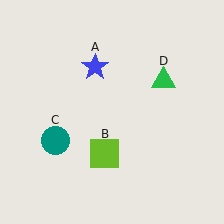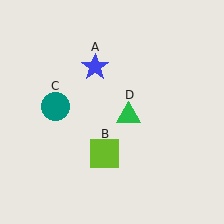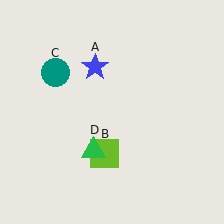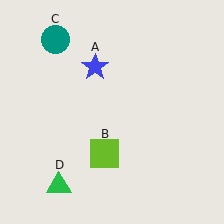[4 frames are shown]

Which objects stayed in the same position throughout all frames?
Blue star (object A) and lime square (object B) remained stationary.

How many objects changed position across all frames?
2 objects changed position: teal circle (object C), green triangle (object D).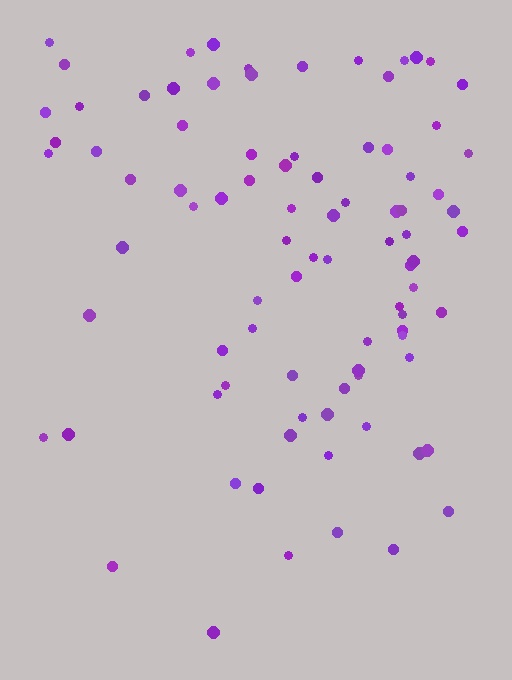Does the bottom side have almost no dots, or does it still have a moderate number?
Still a moderate number, just noticeably fewer than the top.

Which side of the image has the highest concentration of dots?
The top.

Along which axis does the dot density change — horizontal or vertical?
Vertical.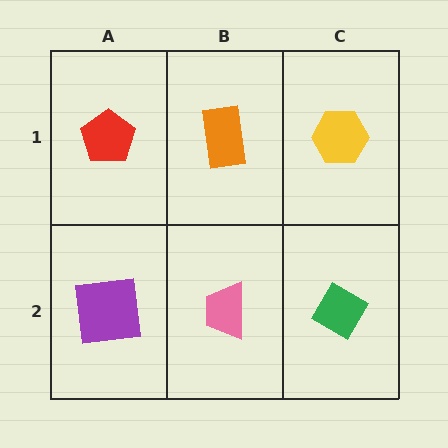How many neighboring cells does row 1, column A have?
2.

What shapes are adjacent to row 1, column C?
A green diamond (row 2, column C), an orange rectangle (row 1, column B).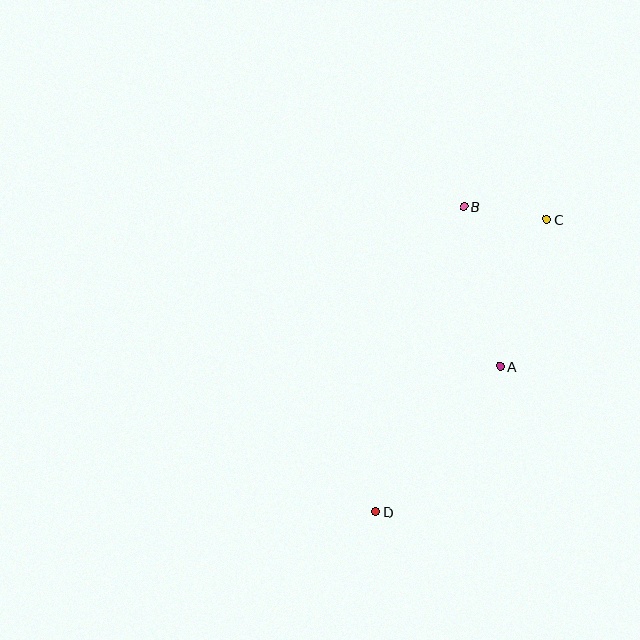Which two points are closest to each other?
Points B and C are closest to each other.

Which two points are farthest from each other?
Points C and D are farthest from each other.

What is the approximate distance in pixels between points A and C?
The distance between A and C is approximately 155 pixels.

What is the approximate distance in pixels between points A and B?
The distance between A and B is approximately 164 pixels.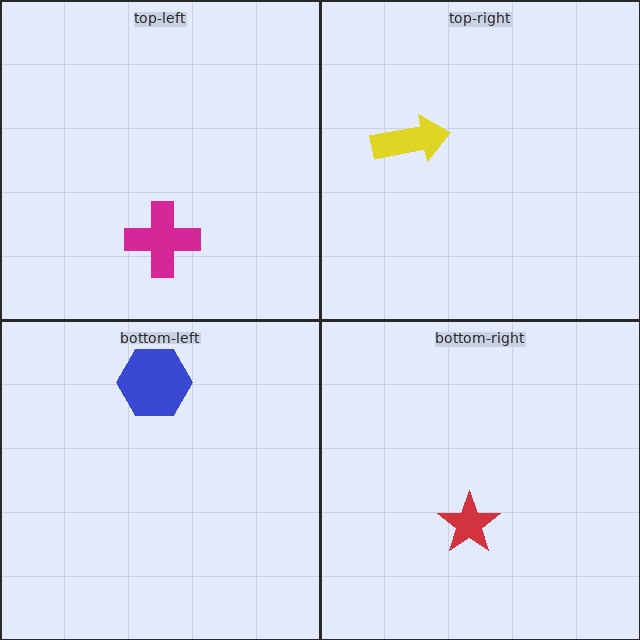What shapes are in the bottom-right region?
The red star.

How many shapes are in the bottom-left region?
1.